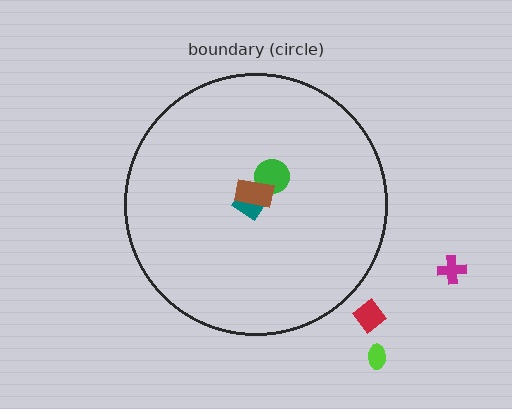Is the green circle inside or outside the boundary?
Inside.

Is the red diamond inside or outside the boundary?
Outside.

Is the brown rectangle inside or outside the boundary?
Inside.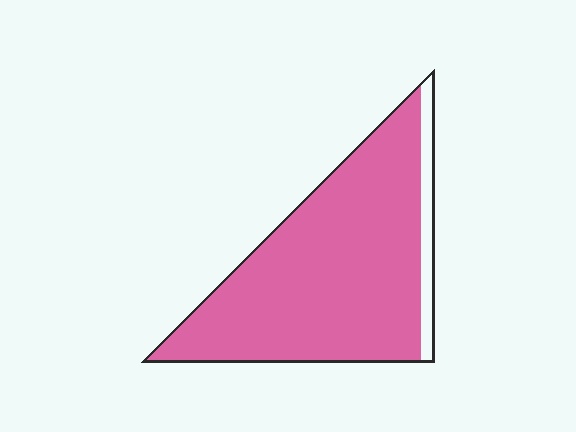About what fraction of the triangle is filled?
About nine tenths (9/10).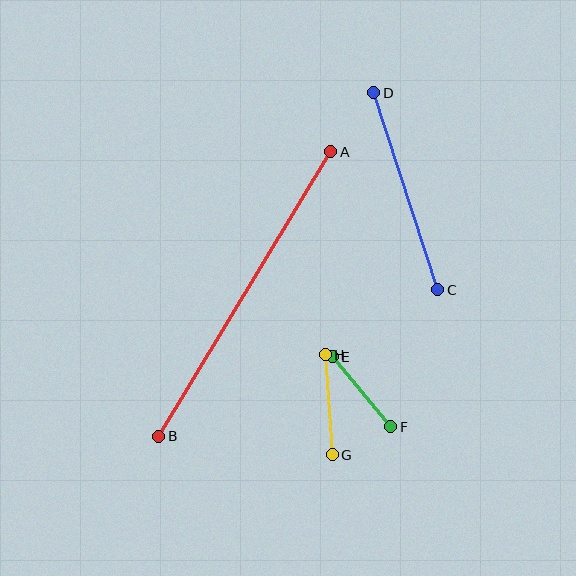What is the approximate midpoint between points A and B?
The midpoint is at approximately (245, 294) pixels.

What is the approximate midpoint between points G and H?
The midpoint is at approximately (329, 405) pixels.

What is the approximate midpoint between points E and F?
The midpoint is at approximately (361, 392) pixels.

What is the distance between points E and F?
The distance is approximately 91 pixels.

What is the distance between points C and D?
The distance is approximately 207 pixels.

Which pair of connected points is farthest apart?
Points A and B are farthest apart.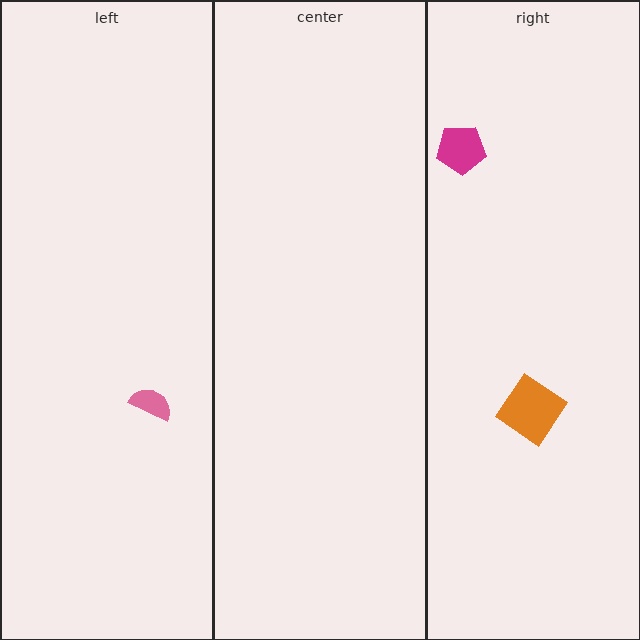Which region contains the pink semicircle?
The left region.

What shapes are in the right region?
The magenta pentagon, the orange diamond.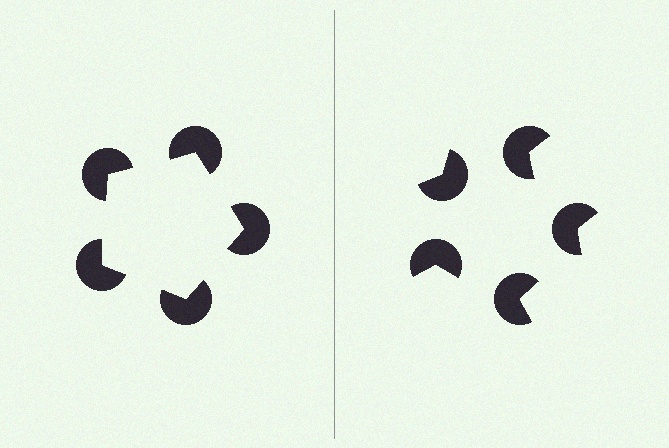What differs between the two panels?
The pac-man discs are positioned identically on both sides; only the wedge orientations differ. On the left they align to a pentagon; on the right they are misaligned.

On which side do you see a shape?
An illusory pentagon appears on the left side. On the right side the wedge cuts are rotated, so no coherent shape forms.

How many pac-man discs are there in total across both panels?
10 — 5 on each side.